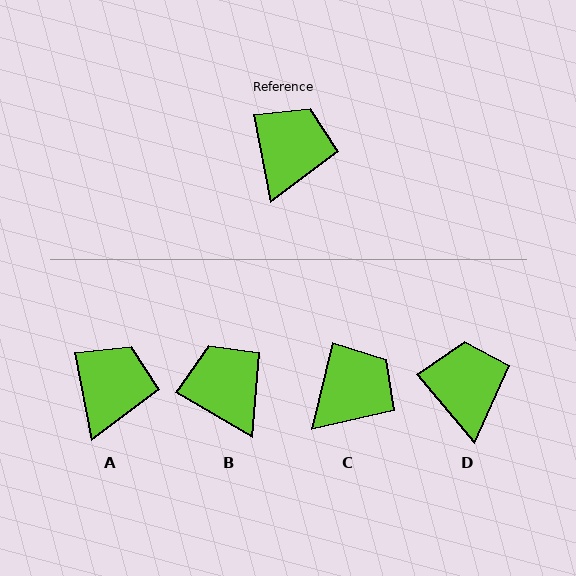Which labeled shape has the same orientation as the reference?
A.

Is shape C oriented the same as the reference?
No, it is off by about 24 degrees.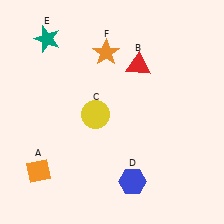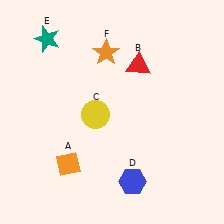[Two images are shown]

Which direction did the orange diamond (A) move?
The orange diamond (A) moved right.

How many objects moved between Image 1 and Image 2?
1 object moved between the two images.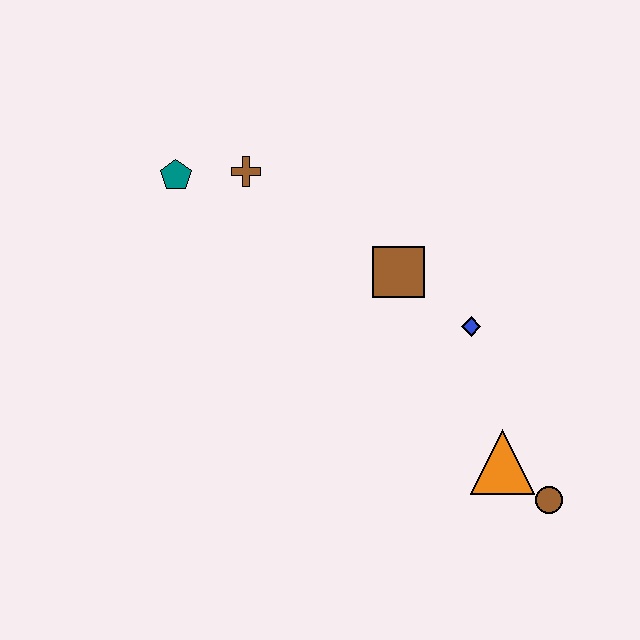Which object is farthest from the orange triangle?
The teal pentagon is farthest from the orange triangle.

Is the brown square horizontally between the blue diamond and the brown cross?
Yes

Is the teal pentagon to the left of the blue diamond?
Yes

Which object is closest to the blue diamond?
The brown square is closest to the blue diamond.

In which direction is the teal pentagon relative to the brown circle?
The teal pentagon is to the left of the brown circle.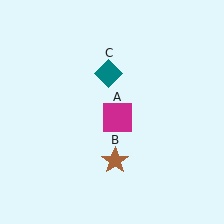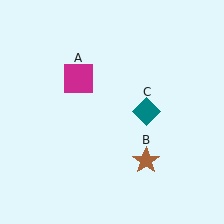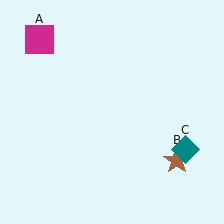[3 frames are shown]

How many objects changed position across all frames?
3 objects changed position: magenta square (object A), brown star (object B), teal diamond (object C).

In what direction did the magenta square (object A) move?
The magenta square (object A) moved up and to the left.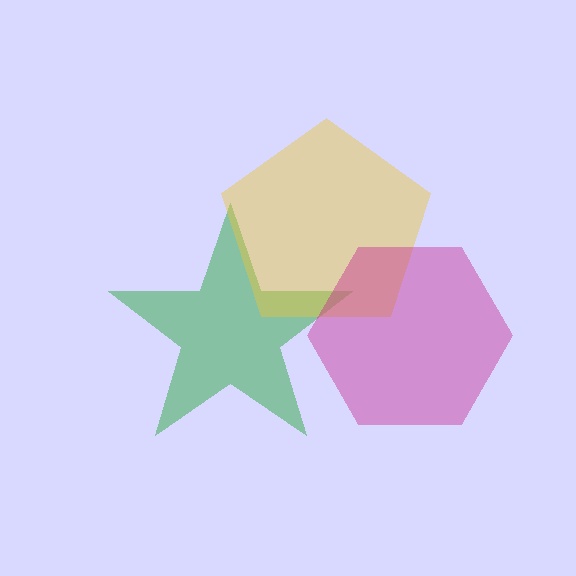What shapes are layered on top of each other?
The layered shapes are: a green star, a yellow pentagon, a magenta hexagon.